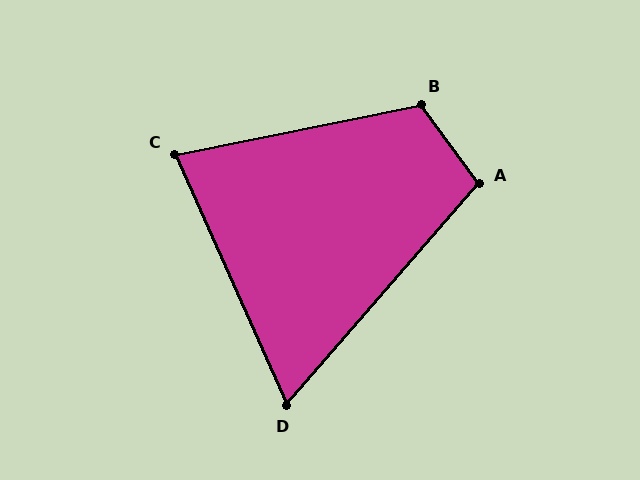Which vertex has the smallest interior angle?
D, at approximately 65 degrees.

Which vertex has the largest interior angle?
B, at approximately 115 degrees.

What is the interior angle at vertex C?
Approximately 77 degrees (acute).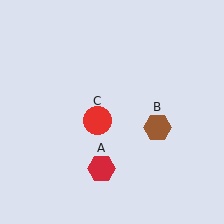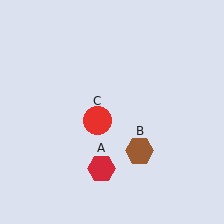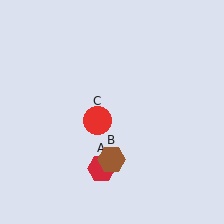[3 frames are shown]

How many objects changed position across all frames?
1 object changed position: brown hexagon (object B).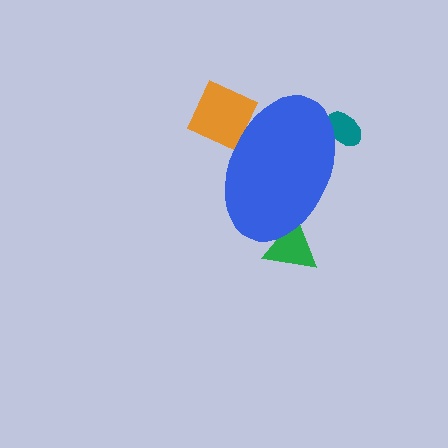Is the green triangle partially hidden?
Yes, the green triangle is partially hidden behind the blue ellipse.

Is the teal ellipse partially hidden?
Yes, the teal ellipse is partially hidden behind the blue ellipse.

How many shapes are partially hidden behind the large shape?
3 shapes are partially hidden.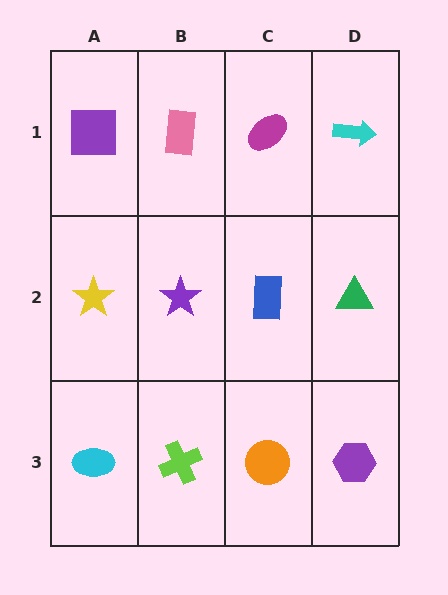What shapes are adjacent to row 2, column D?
A cyan arrow (row 1, column D), a purple hexagon (row 3, column D), a blue rectangle (row 2, column C).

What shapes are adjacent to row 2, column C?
A magenta ellipse (row 1, column C), an orange circle (row 3, column C), a purple star (row 2, column B), a green triangle (row 2, column D).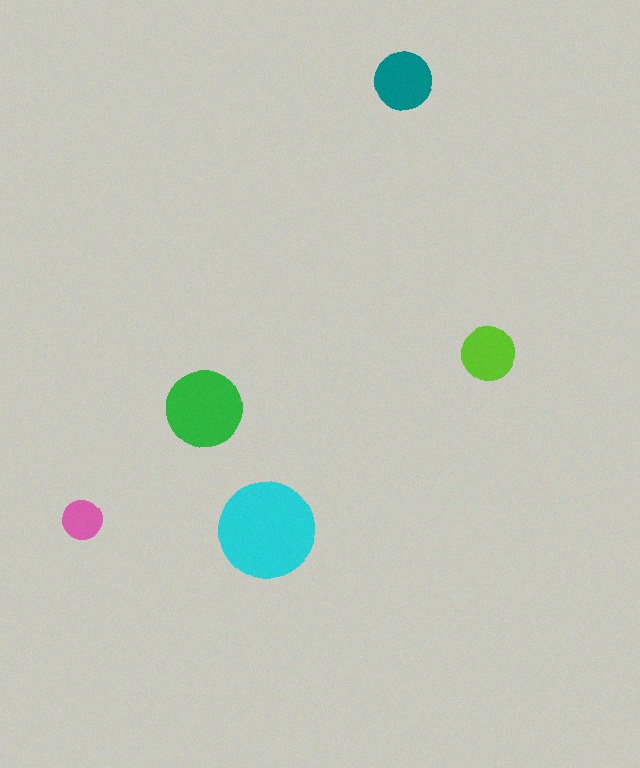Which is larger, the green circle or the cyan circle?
The cyan one.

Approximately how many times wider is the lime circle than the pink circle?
About 1.5 times wider.